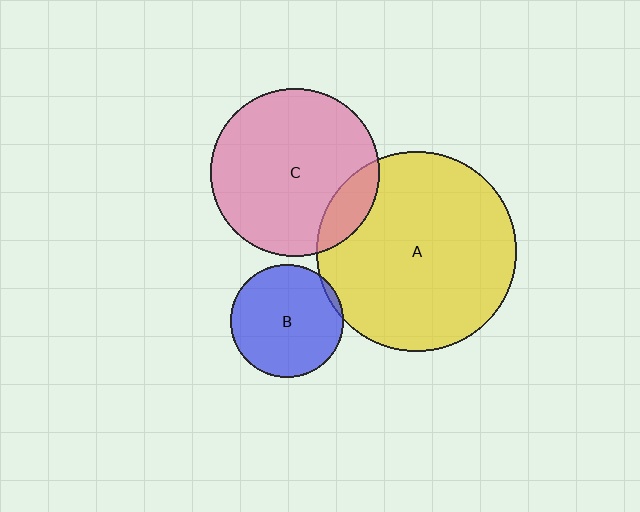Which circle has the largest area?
Circle A (yellow).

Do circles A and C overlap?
Yes.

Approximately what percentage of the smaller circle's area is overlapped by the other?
Approximately 15%.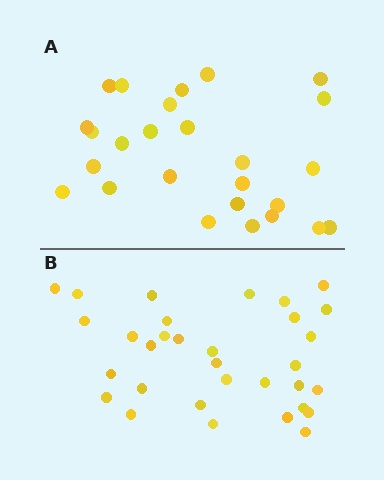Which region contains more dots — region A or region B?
Region B (the bottom region) has more dots.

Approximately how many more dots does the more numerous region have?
Region B has about 6 more dots than region A.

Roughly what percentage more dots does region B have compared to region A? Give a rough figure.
About 25% more.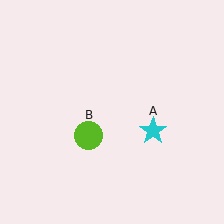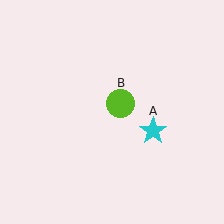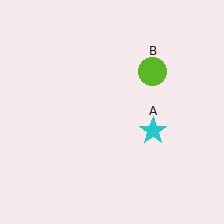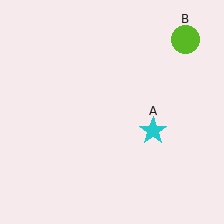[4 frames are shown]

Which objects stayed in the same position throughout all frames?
Cyan star (object A) remained stationary.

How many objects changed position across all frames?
1 object changed position: lime circle (object B).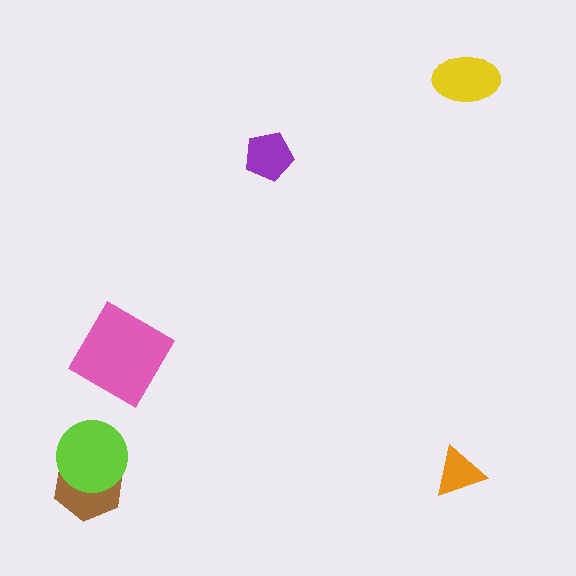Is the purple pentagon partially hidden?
No, no other shape covers it.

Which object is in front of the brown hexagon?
The lime circle is in front of the brown hexagon.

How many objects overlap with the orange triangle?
0 objects overlap with the orange triangle.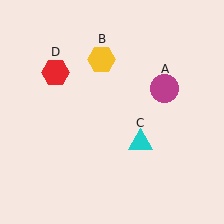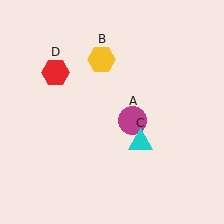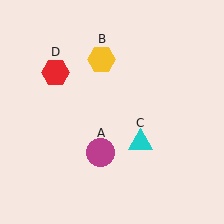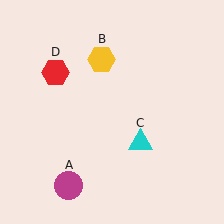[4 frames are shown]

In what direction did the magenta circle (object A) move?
The magenta circle (object A) moved down and to the left.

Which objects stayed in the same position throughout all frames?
Yellow hexagon (object B) and cyan triangle (object C) and red hexagon (object D) remained stationary.